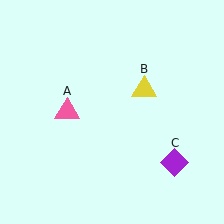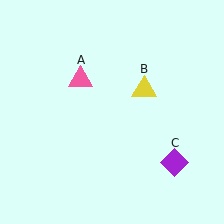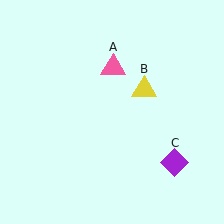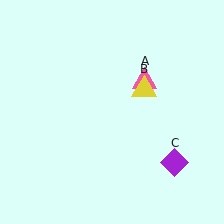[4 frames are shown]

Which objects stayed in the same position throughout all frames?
Yellow triangle (object B) and purple diamond (object C) remained stationary.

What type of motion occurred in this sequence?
The pink triangle (object A) rotated clockwise around the center of the scene.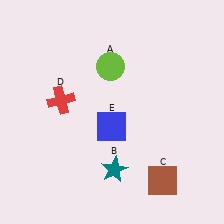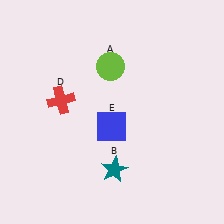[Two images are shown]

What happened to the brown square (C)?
The brown square (C) was removed in Image 2. It was in the bottom-right area of Image 1.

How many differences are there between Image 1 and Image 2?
There is 1 difference between the two images.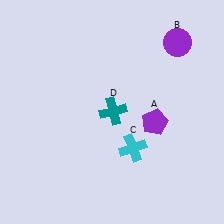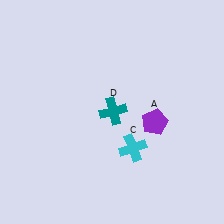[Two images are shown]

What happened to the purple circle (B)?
The purple circle (B) was removed in Image 2. It was in the top-right area of Image 1.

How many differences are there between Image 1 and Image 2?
There is 1 difference between the two images.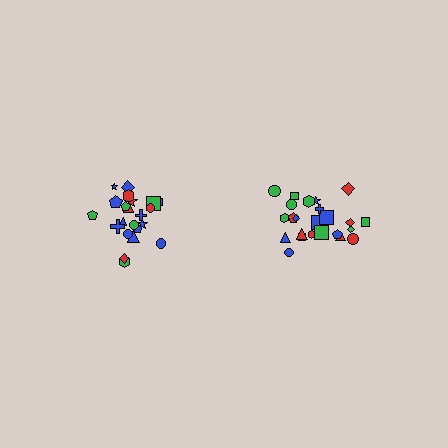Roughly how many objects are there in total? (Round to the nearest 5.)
Roughly 45 objects in total.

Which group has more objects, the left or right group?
The right group.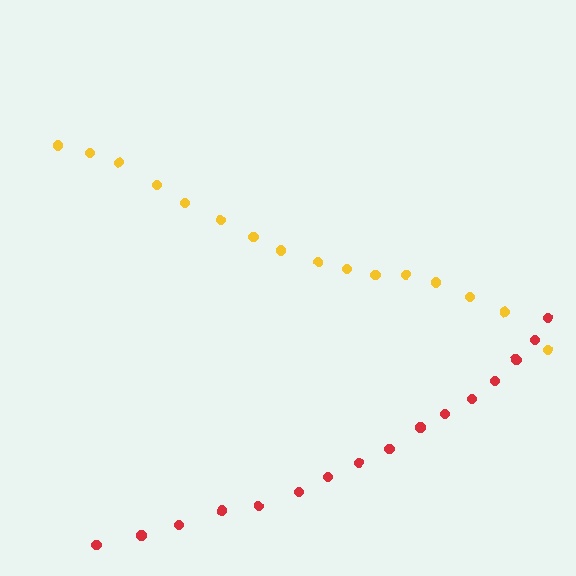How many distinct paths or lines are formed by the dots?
There are 2 distinct paths.